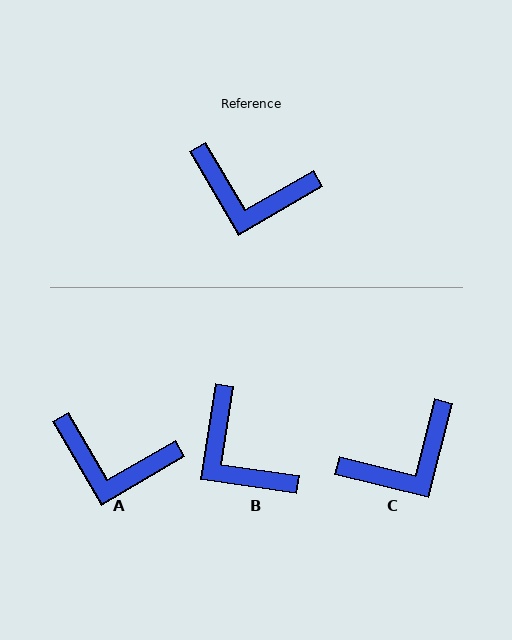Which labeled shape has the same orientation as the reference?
A.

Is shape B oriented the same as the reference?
No, it is off by about 39 degrees.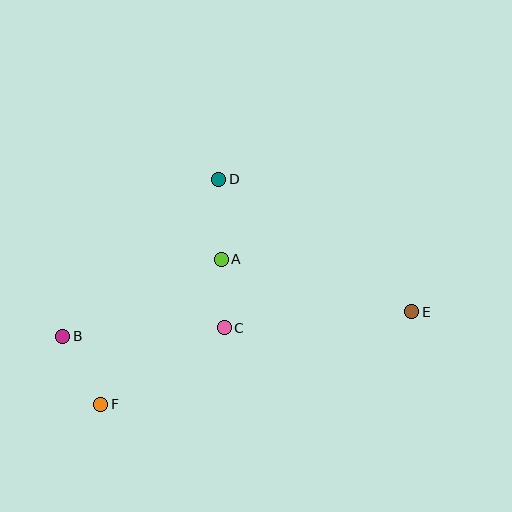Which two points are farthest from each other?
Points B and E are farthest from each other.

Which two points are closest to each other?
Points A and C are closest to each other.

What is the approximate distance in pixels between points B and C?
The distance between B and C is approximately 162 pixels.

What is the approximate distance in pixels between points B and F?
The distance between B and F is approximately 78 pixels.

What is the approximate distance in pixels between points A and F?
The distance between A and F is approximately 189 pixels.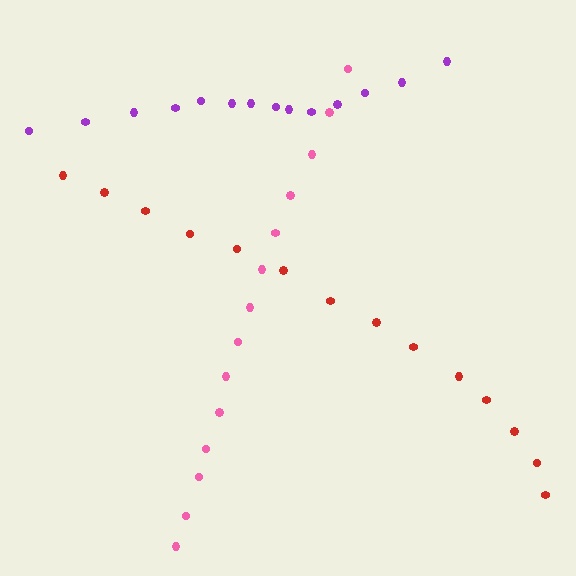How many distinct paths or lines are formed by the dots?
There are 3 distinct paths.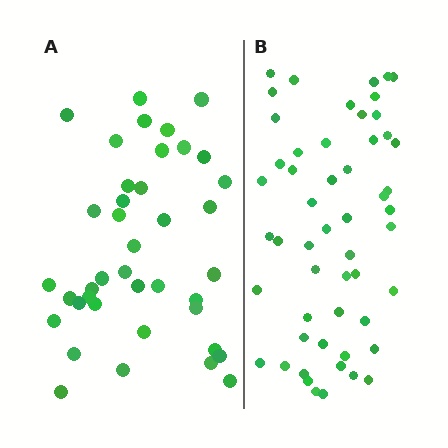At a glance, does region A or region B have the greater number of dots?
Region B (the right region) has more dots.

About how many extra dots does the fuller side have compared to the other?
Region B has approximately 15 more dots than region A.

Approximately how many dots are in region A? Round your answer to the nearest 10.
About 40 dots.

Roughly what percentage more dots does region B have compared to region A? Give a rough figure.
About 30% more.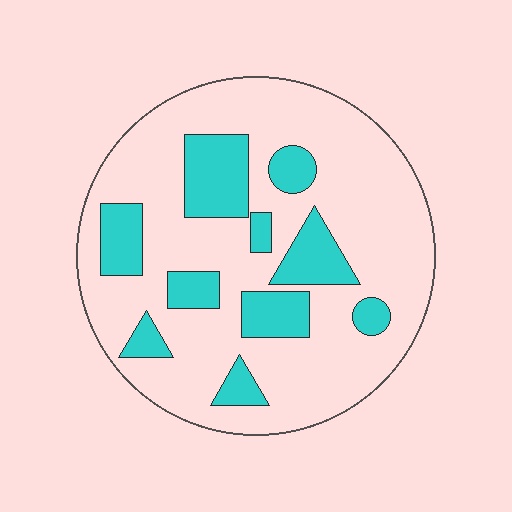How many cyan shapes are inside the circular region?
10.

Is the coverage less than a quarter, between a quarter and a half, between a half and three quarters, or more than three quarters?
Less than a quarter.